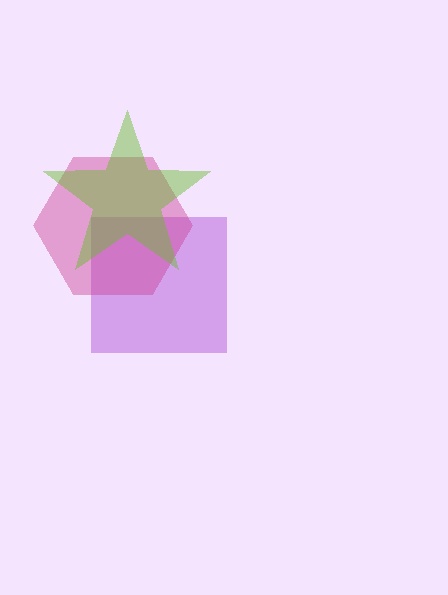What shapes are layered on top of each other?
The layered shapes are: a purple square, a magenta hexagon, a lime star.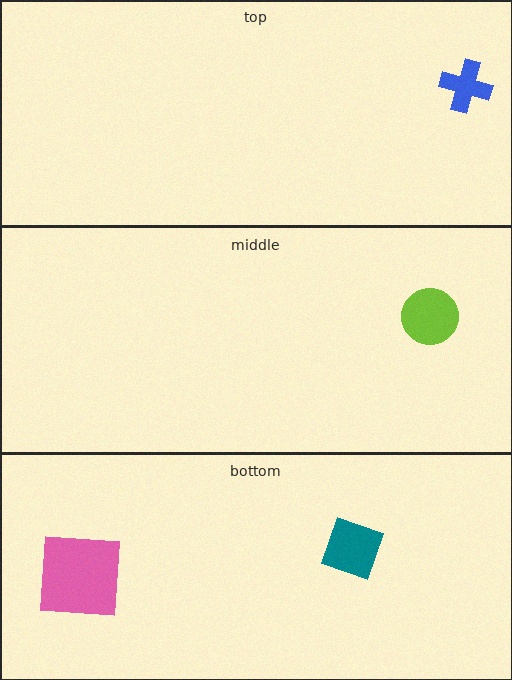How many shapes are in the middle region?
1.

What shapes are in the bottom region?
The teal diamond, the pink square.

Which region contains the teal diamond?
The bottom region.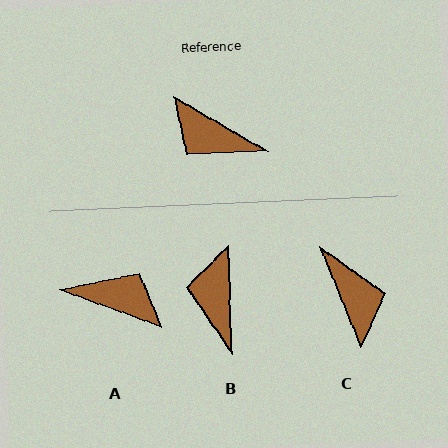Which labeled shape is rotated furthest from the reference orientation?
A, about 170 degrees away.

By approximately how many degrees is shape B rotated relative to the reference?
Approximately 57 degrees clockwise.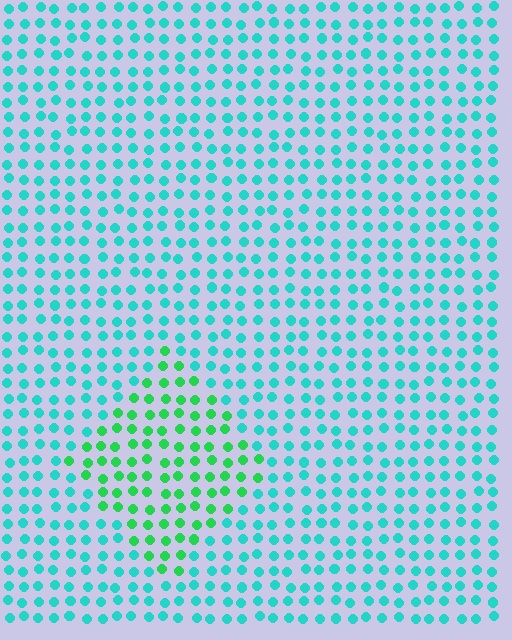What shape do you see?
I see a diamond.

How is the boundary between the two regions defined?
The boundary is defined purely by a slight shift in hue (about 40 degrees). Spacing, size, and orientation are identical on both sides.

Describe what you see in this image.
The image is filled with small cyan elements in a uniform arrangement. A diamond-shaped region is visible where the elements are tinted to a slightly different hue, forming a subtle color boundary.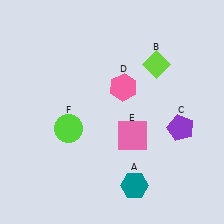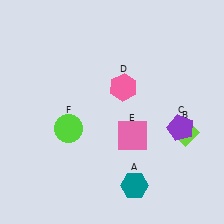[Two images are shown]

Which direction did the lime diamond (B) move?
The lime diamond (B) moved down.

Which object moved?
The lime diamond (B) moved down.